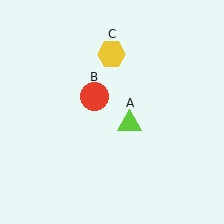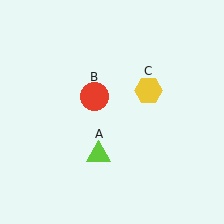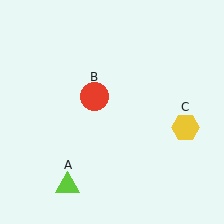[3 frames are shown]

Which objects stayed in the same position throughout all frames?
Red circle (object B) remained stationary.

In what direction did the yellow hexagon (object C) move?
The yellow hexagon (object C) moved down and to the right.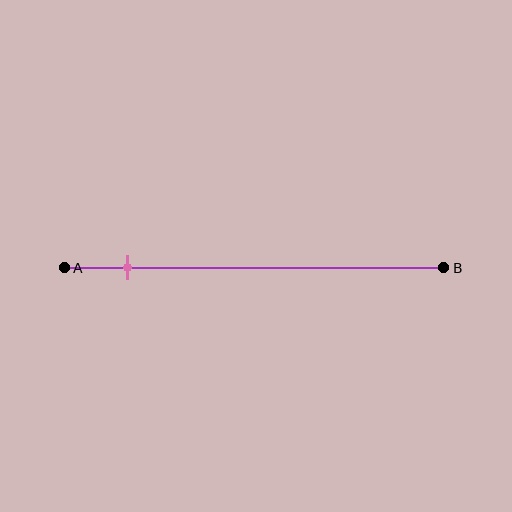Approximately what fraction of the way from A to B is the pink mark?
The pink mark is approximately 15% of the way from A to B.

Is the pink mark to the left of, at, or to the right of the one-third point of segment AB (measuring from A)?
The pink mark is to the left of the one-third point of segment AB.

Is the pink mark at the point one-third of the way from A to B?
No, the mark is at about 15% from A, not at the 33% one-third point.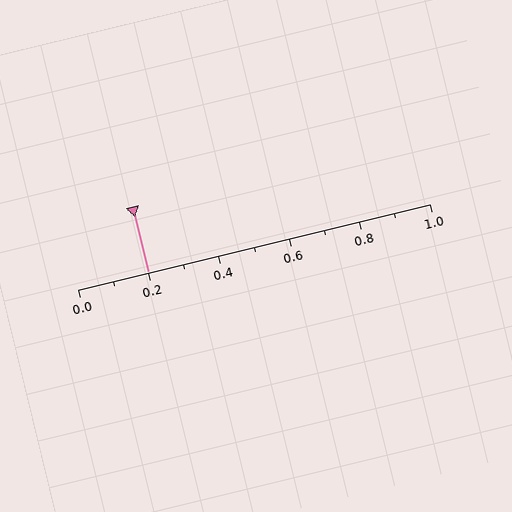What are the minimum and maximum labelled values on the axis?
The axis runs from 0.0 to 1.0.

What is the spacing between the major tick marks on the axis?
The major ticks are spaced 0.2 apart.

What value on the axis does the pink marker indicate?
The marker indicates approximately 0.2.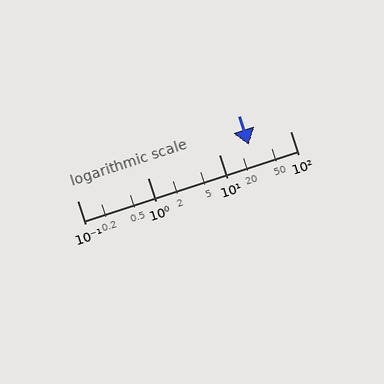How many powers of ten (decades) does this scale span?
The scale spans 3 decades, from 0.1 to 100.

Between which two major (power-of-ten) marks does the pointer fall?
The pointer is between 10 and 100.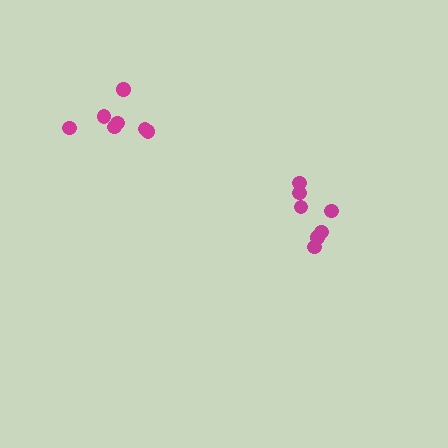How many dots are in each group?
Group 1: 7 dots, Group 2: 7 dots (14 total).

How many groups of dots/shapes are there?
There are 2 groups.